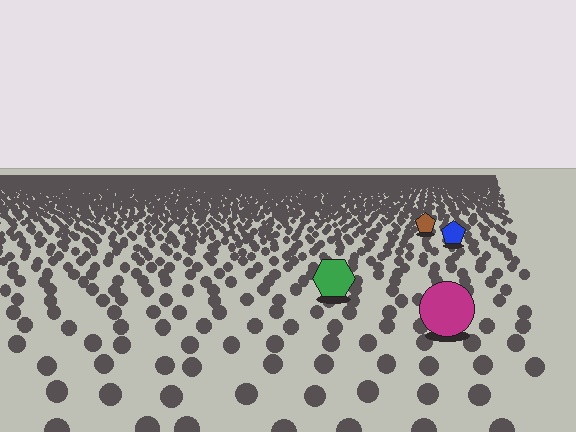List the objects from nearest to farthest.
From nearest to farthest: the magenta circle, the green hexagon, the blue pentagon, the brown pentagon.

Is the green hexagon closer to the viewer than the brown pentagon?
Yes. The green hexagon is closer — you can tell from the texture gradient: the ground texture is coarser near it.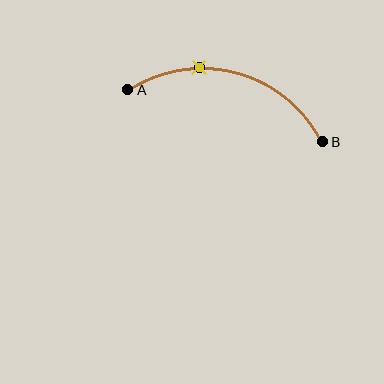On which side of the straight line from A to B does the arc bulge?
The arc bulges above the straight line connecting A and B.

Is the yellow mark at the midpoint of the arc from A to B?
No. The yellow mark lies on the arc but is closer to endpoint A. The arc midpoint would be at the point on the curve equidistant along the arc from both A and B.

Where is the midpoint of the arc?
The arc midpoint is the point on the curve farthest from the straight line joining A and B. It sits above that line.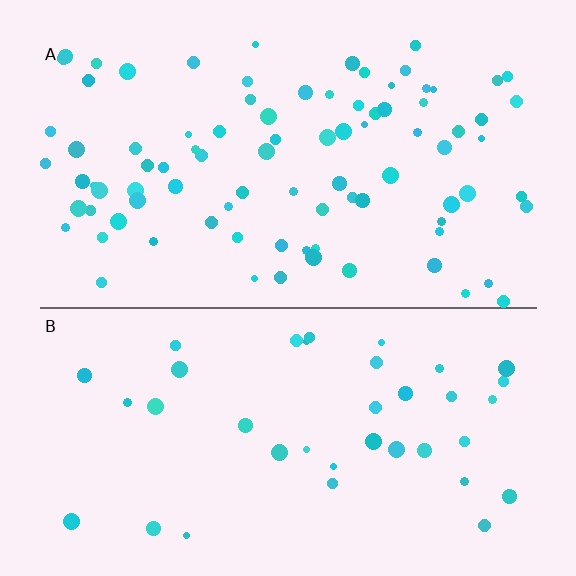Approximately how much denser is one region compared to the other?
Approximately 2.3× — region A over region B.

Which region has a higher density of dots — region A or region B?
A (the top).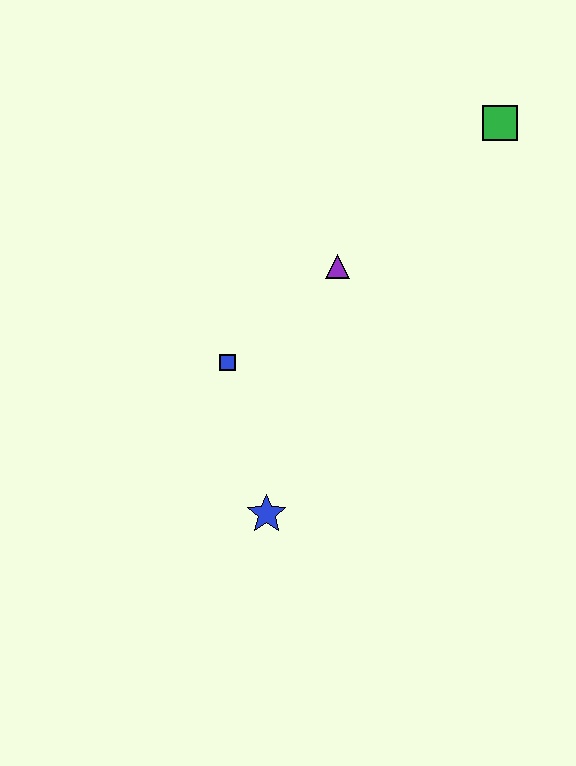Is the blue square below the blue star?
No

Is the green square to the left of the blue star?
No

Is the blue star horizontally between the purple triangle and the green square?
No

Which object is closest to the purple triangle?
The blue square is closest to the purple triangle.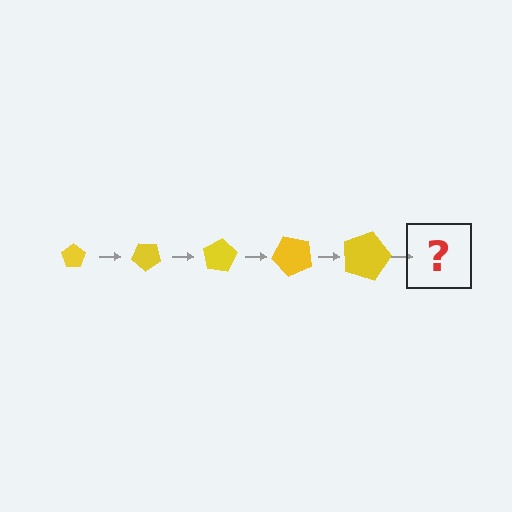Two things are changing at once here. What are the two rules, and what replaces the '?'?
The two rules are that the pentagon grows larger each step and it rotates 40 degrees each step. The '?' should be a pentagon, larger than the previous one and rotated 200 degrees from the start.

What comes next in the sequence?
The next element should be a pentagon, larger than the previous one and rotated 200 degrees from the start.